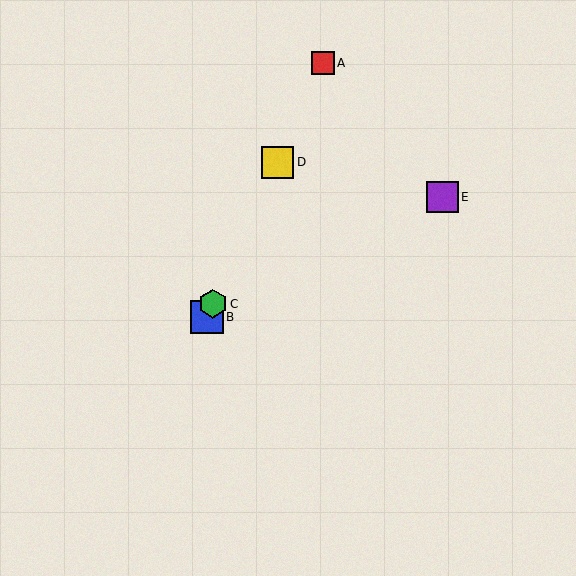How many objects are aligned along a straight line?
4 objects (A, B, C, D) are aligned along a straight line.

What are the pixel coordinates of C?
Object C is at (213, 304).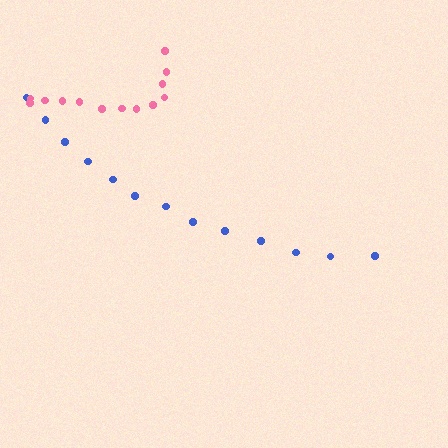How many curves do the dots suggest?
There are 2 distinct paths.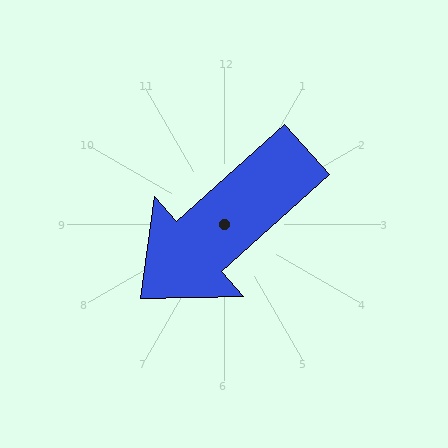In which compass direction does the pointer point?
Southwest.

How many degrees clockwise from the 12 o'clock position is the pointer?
Approximately 228 degrees.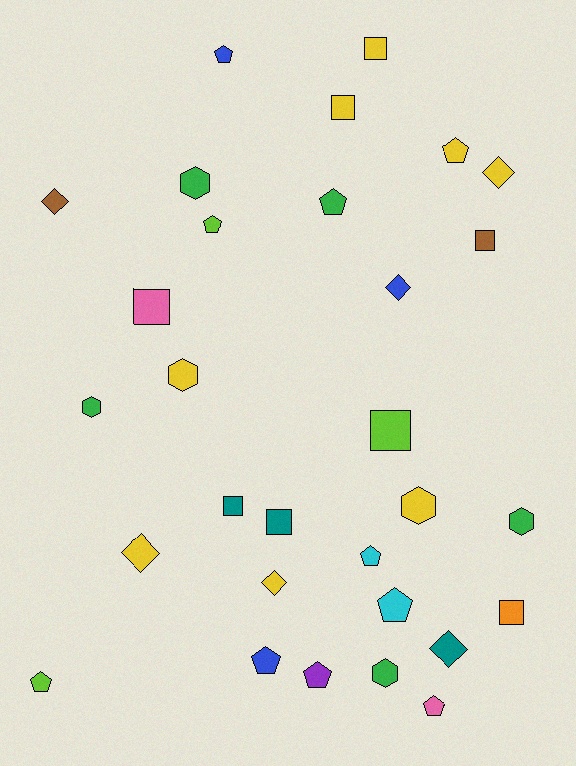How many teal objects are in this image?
There are 3 teal objects.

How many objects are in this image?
There are 30 objects.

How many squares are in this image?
There are 8 squares.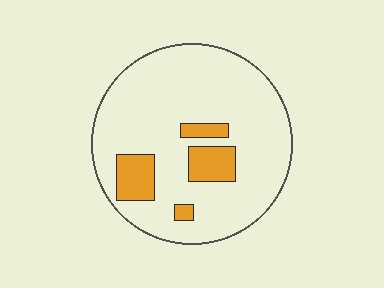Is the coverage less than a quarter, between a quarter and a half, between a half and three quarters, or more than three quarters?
Less than a quarter.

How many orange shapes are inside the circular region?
4.